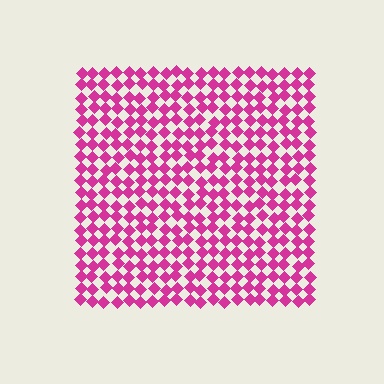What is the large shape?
The large shape is a square.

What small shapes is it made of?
It is made of small diamonds.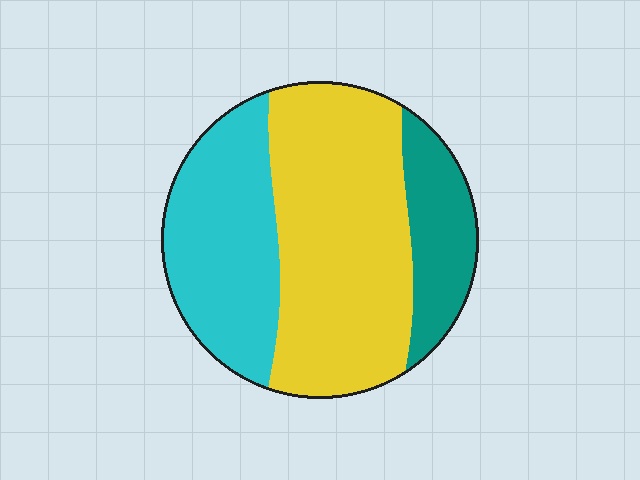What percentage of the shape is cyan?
Cyan takes up about one third (1/3) of the shape.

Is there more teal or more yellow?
Yellow.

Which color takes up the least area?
Teal, at roughly 15%.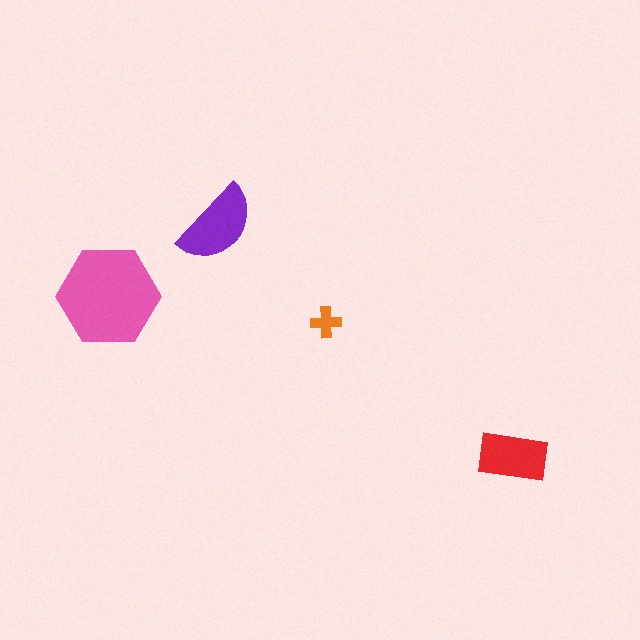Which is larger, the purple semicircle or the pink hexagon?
The pink hexagon.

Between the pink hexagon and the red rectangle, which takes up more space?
The pink hexagon.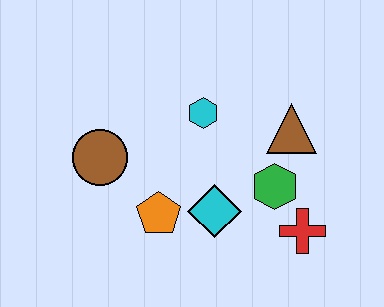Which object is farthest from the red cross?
The brown circle is farthest from the red cross.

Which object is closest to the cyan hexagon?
The brown triangle is closest to the cyan hexagon.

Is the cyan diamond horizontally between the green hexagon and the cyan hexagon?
Yes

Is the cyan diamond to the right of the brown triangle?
No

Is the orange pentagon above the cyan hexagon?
No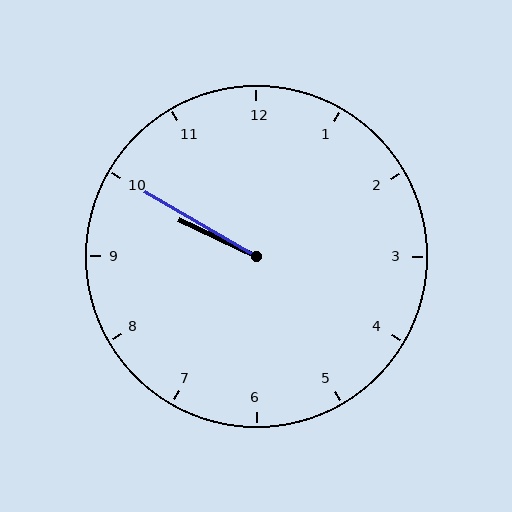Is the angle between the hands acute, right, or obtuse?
It is acute.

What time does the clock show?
9:50.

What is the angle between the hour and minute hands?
Approximately 5 degrees.